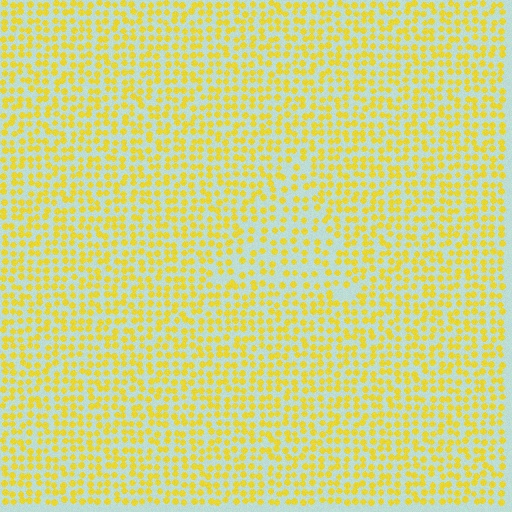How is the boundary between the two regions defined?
The boundary is defined by a change in element density (approximately 1.6x ratio). All elements are the same color, size, and shape.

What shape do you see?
I see a triangle.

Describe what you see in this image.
The image contains small yellow elements arranged at two different densities. A triangle-shaped region is visible where the elements are less densely packed than the surrounding area.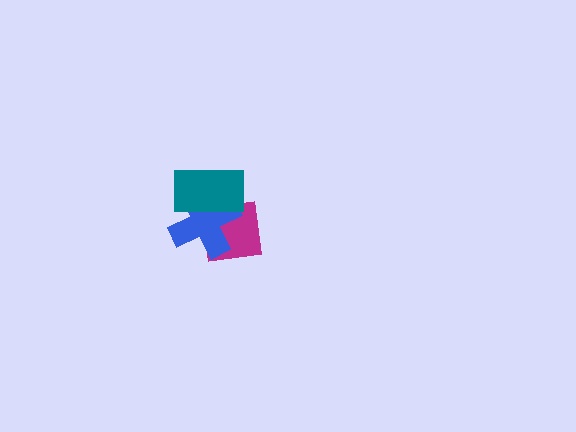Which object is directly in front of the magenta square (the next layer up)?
The blue cross is directly in front of the magenta square.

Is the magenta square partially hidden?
Yes, it is partially covered by another shape.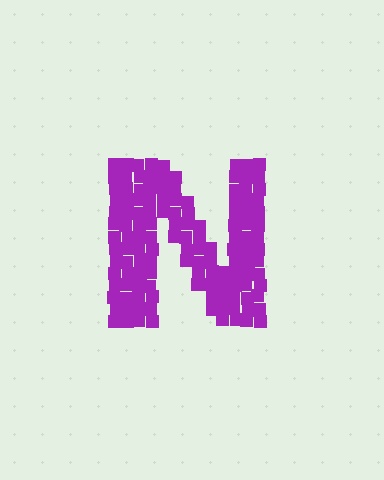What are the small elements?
The small elements are squares.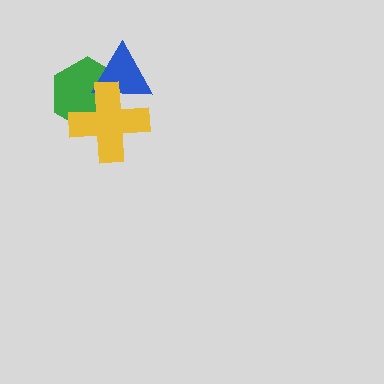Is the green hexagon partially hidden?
Yes, it is partially covered by another shape.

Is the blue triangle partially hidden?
Yes, it is partially covered by another shape.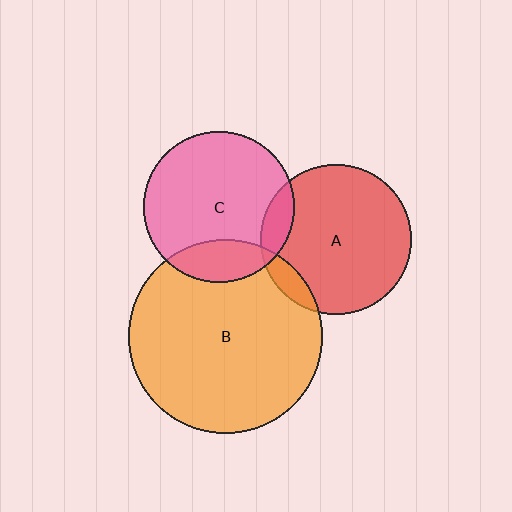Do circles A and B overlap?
Yes.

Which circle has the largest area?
Circle B (orange).